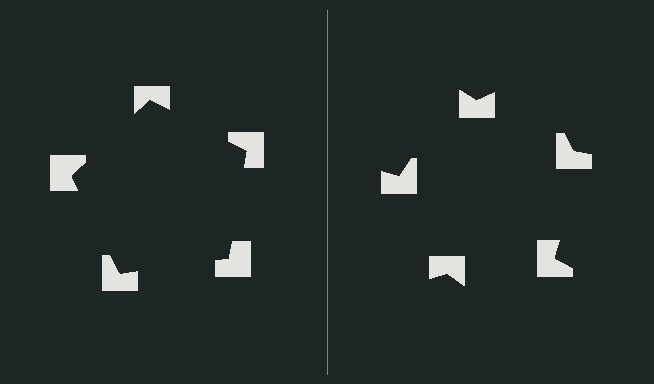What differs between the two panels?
The notched squares are positioned identically on both sides; only the wedge orientations differ. On the left they align to a pentagon; on the right they are misaligned.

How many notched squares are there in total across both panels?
10 — 5 on each side.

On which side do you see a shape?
An illusory pentagon appears on the left side. On the right side the wedge cuts are rotated, so no coherent shape forms.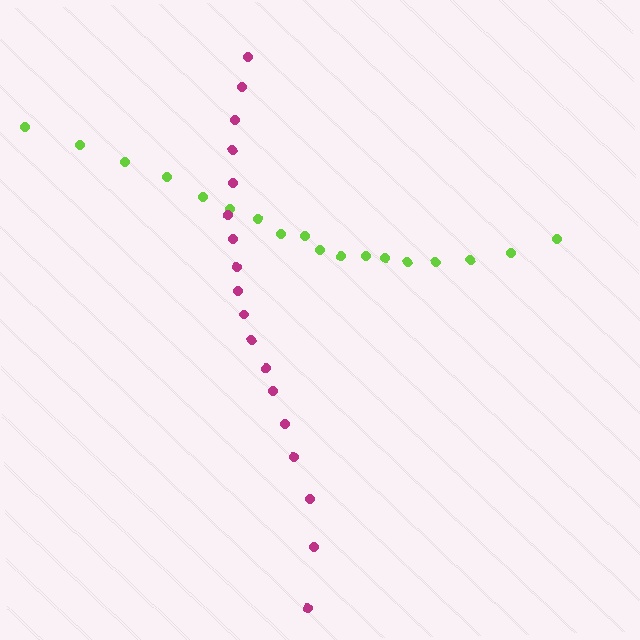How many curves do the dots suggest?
There are 2 distinct paths.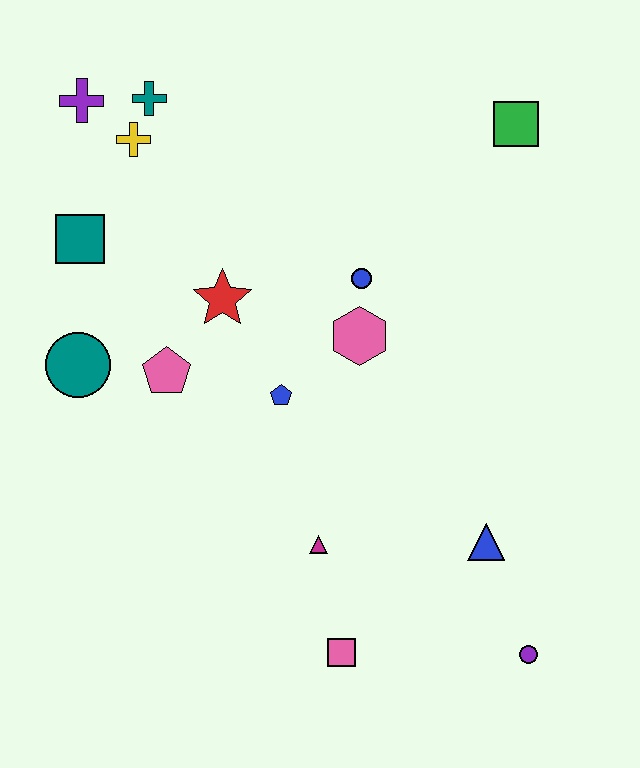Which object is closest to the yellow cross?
The teal cross is closest to the yellow cross.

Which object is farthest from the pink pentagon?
The purple circle is farthest from the pink pentagon.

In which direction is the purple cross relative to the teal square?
The purple cross is above the teal square.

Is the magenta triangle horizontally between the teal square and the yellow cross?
No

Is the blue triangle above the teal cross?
No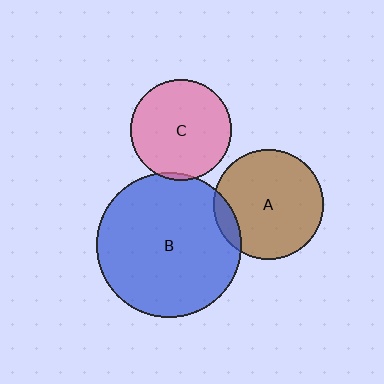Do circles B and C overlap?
Yes.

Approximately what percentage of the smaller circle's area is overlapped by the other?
Approximately 5%.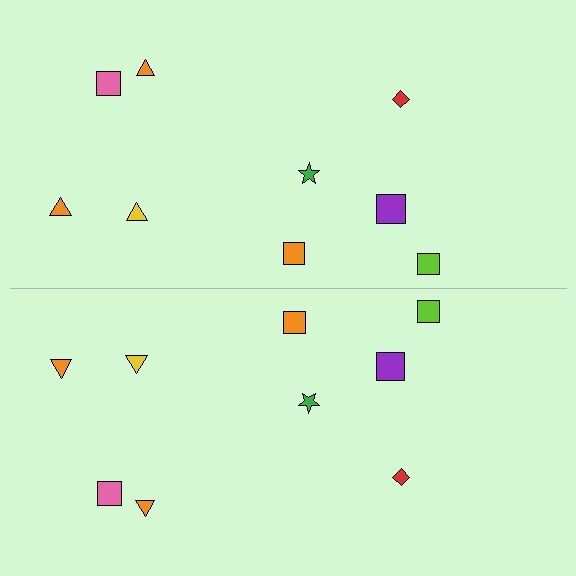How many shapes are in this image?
There are 18 shapes in this image.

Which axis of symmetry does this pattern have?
The pattern has a horizontal axis of symmetry running through the center of the image.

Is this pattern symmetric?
Yes, this pattern has bilateral (reflection) symmetry.